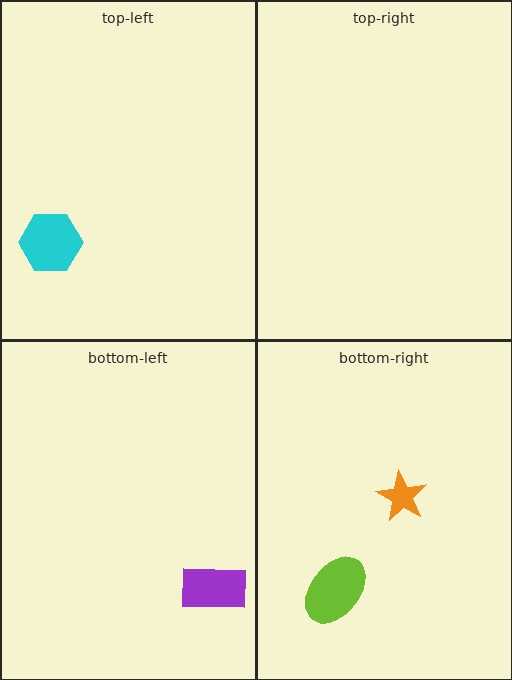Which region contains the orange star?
The bottom-right region.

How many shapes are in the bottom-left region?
1.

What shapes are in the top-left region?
The cyan hexagon.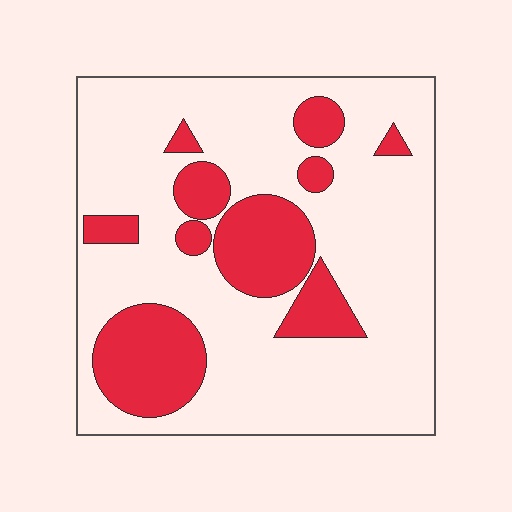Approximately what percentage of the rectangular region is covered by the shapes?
Approximately 25%.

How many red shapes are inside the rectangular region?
10.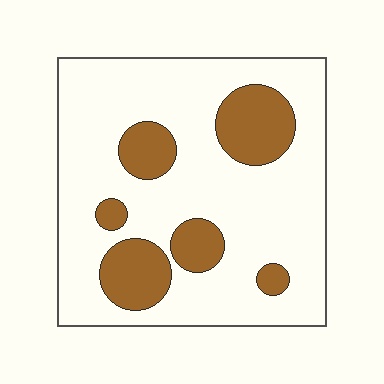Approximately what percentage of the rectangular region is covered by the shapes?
Approximately 20%.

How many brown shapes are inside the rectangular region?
6.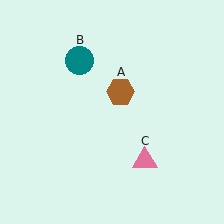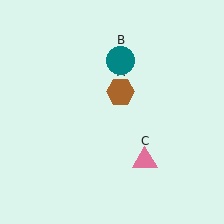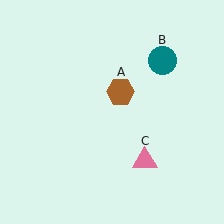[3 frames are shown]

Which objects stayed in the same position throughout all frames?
Brown hexagon (object A) and pink triangle (object C) remained stationary.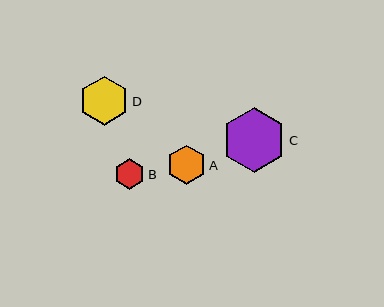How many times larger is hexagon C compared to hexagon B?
Hexagon C is approximately 2.1 times the size of hexagon B.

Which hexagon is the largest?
Hexagon C is the largest with a size of approximately 64 pixels.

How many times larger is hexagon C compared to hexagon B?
Hexagon C is approximately 2.1 times the size of hexagon B.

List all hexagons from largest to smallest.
From largest to smallest: C, D, A, B.